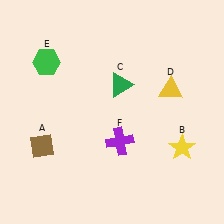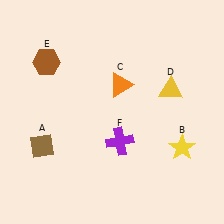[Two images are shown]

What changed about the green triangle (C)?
In Image 1, C is green. In Image 2, it changed to orange.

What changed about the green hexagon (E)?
In Image 1, E is green. In Image 2, it changed to brown.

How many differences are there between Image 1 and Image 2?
There are 2 differences between the two images.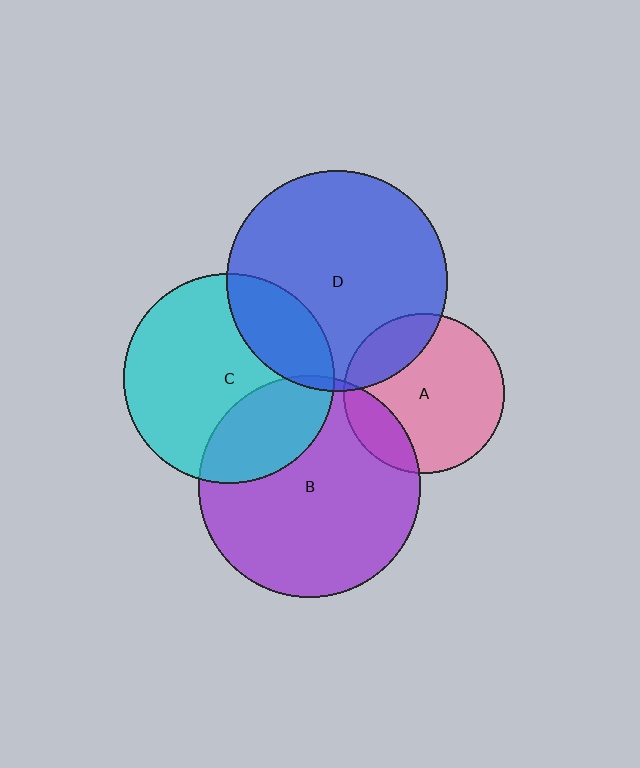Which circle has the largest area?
Circle B (purple).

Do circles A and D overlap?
Yes.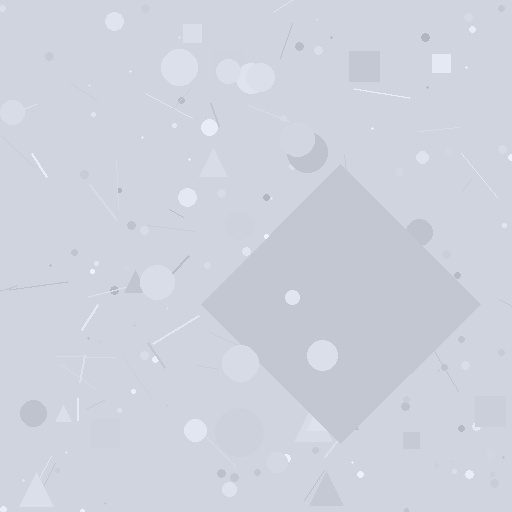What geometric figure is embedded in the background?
A diamond is embedded in the background.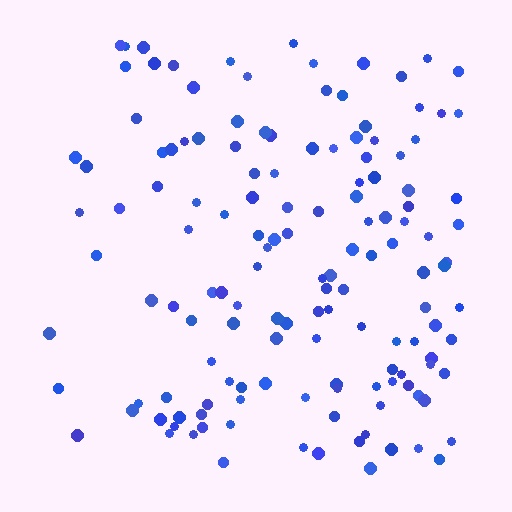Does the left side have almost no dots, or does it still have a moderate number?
Still a moderate number, just noticeably fewer than the right.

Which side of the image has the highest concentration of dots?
The right.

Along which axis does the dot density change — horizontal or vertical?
Horizontal.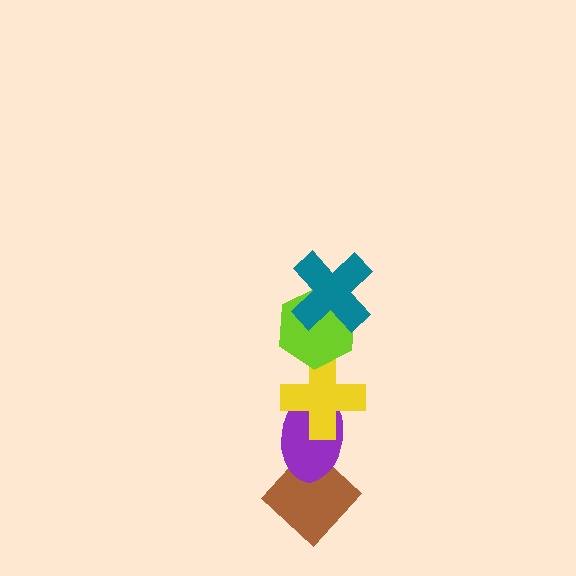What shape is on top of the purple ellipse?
The yellow cross is on top of the purple ellipse.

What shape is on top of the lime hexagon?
The teal cross is on top of the lime hexagon.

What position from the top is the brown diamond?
The brown diamond is 5th from the top.